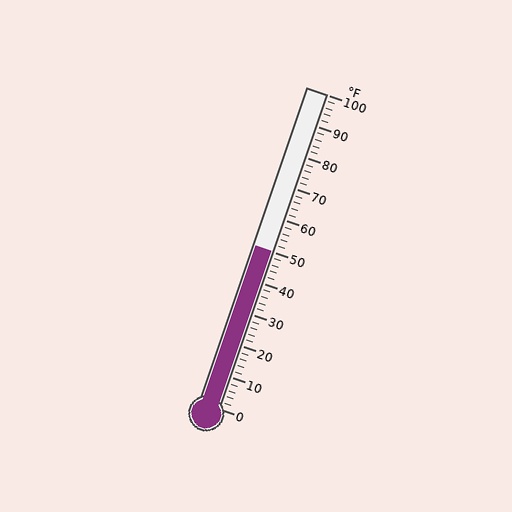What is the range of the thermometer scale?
The thermometer scale ranges from 0°F to 100°F.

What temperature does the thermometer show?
The thermometer shows approximately 50°F.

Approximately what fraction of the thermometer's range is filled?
The thermometer is filled to approximately 50% of its range.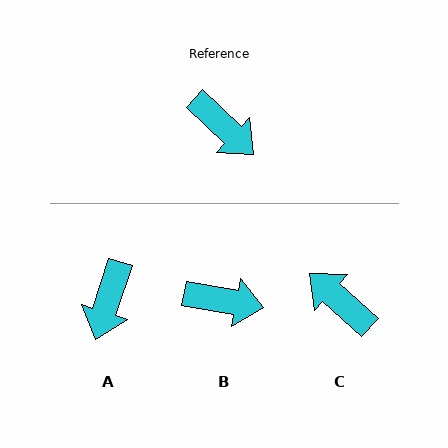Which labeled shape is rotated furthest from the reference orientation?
C, about 179 degrees away.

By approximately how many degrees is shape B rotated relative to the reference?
Approximately 33 degrees counter-clockwise.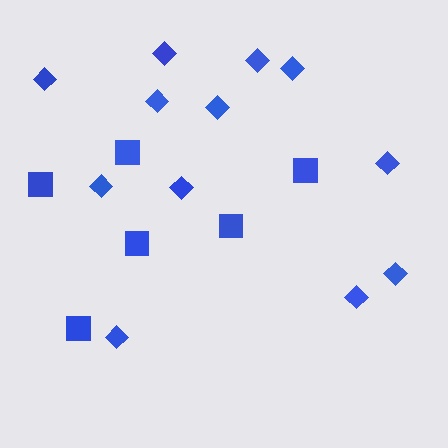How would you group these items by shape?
There are 2 groups: one group of squares (6) and one group of diamonds (12).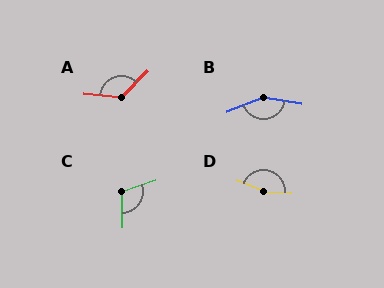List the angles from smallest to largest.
C (108°), A (129°), B (149°), D (163°).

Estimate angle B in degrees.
Approximately 149 degrees.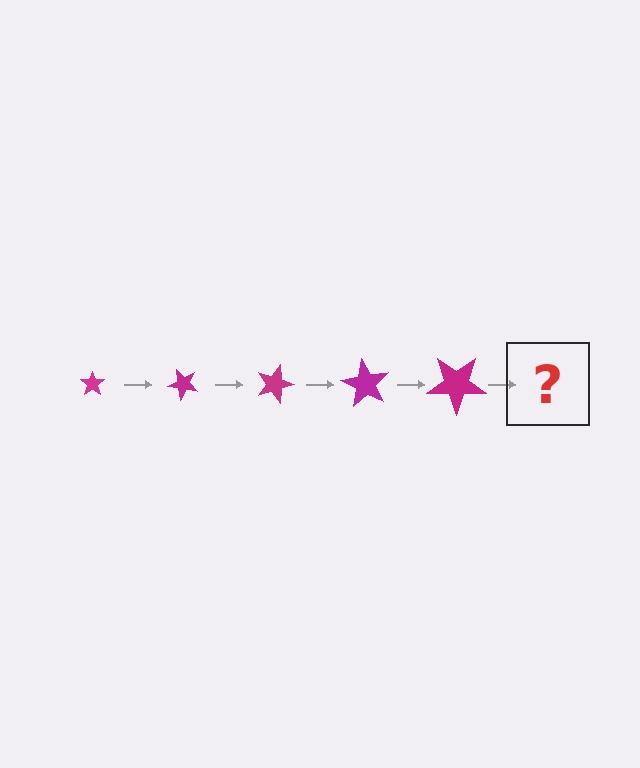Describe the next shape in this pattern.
It should be a star, larger than the previous one and rotated 225 degrees from the start.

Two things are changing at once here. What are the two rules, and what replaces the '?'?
The two rules are that the star grows larger each step and it rotates 45 degrees each step. The '?' should be a star, larger than the previous one and rotated 225 degrees from the start.